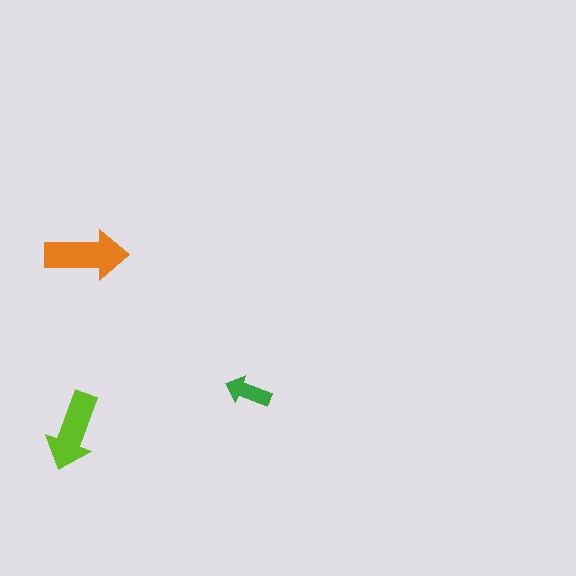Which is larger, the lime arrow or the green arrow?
The lime one.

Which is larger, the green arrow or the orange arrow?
The orange one.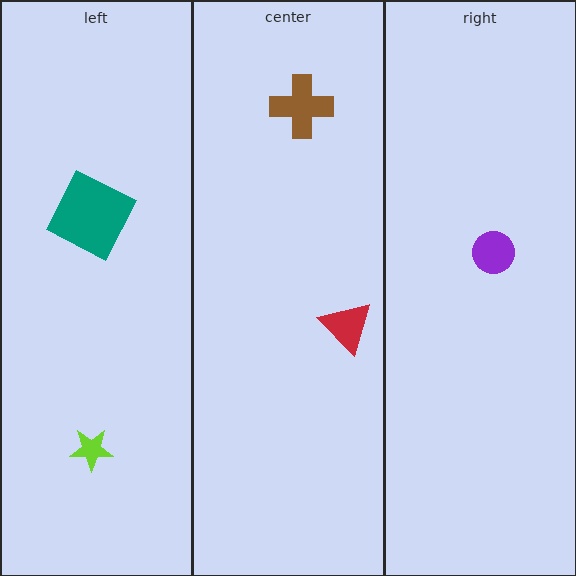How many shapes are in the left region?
2.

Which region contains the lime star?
The left region.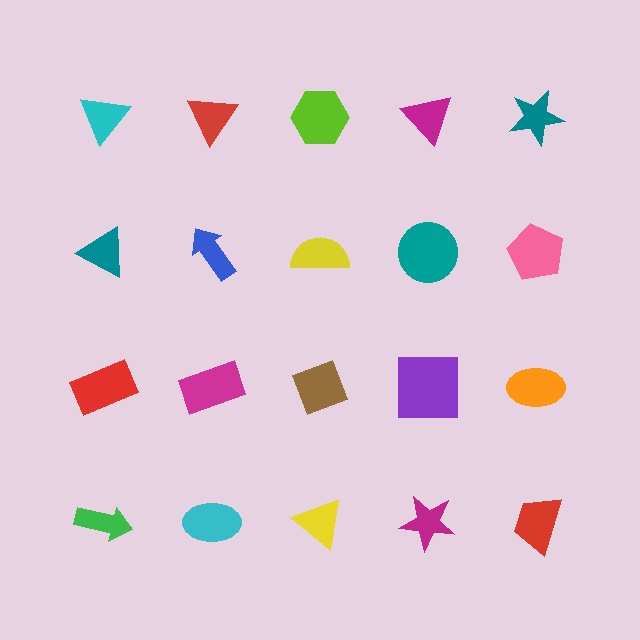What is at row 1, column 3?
A lime hexagon.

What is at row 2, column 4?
A teal circle.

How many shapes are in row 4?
5 shapes.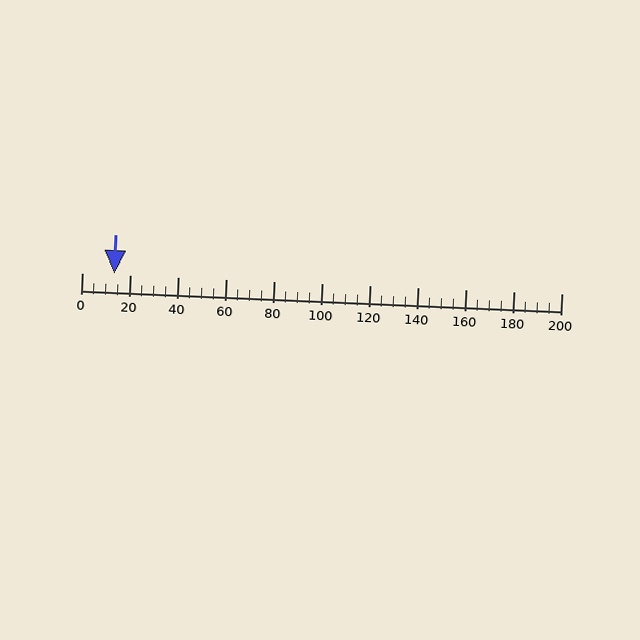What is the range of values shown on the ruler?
The ruler shows values from 0 to 200.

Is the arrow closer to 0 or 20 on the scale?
The arrow is closer to 20.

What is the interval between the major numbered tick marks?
The major tick marks are spaced 20 units apart.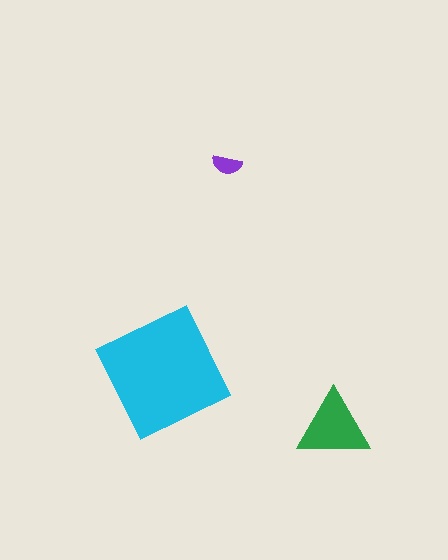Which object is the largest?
The cyan square.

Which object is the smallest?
The purple semicircle.